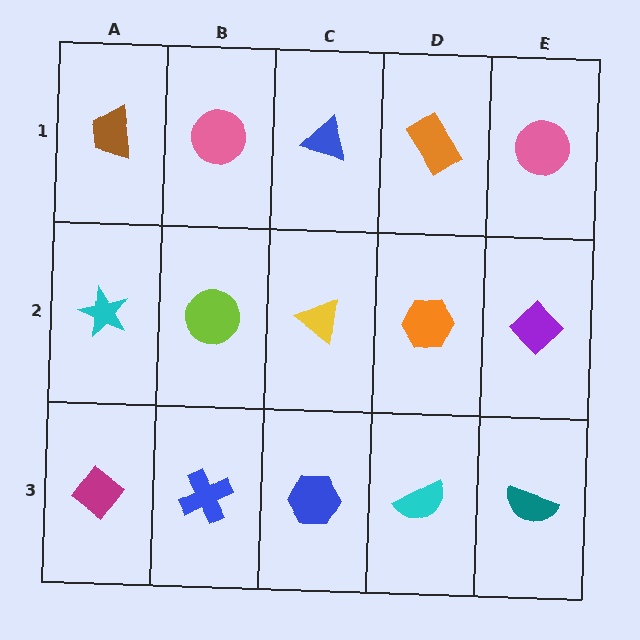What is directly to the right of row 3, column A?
A blue cross.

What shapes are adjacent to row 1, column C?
A yellow triangle (row 2, column C), a pink circle (row 1, column B), an orange rectangle (row 1, column D).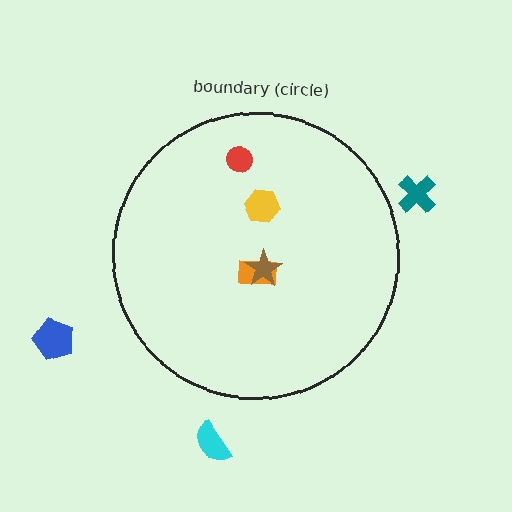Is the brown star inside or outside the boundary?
Inside.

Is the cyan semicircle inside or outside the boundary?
Outside.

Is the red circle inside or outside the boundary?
Inside.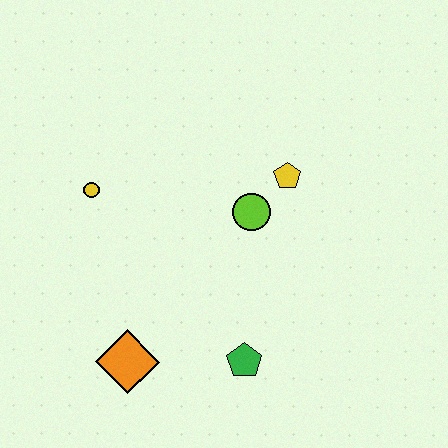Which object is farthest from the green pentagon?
The yellow circle is farthest from the green pentagon.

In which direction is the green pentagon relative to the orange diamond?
The green pentagon is to the right of the orange diamond.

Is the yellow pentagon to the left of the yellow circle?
No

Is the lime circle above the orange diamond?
Yes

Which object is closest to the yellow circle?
The lime circle is closest to the yellow circle.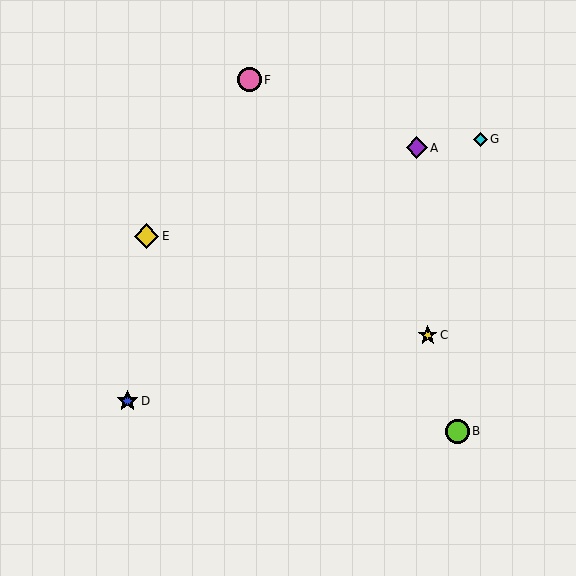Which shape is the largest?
The yellow diamond (labeled E) is the largest.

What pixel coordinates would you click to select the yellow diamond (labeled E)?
Click at (146, 236) to select the yellow diamond E.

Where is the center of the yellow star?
The center of the yellow star is at (428, 335).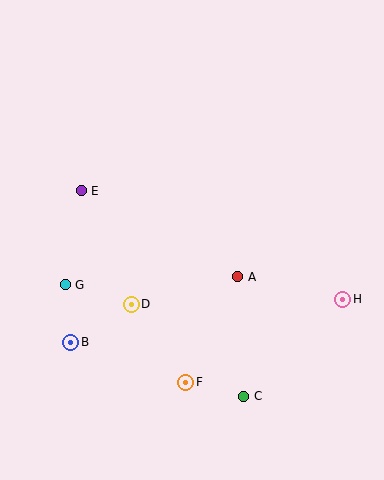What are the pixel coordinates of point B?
Point B is at (71, 342).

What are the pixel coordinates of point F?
Point F is at (186, 382).